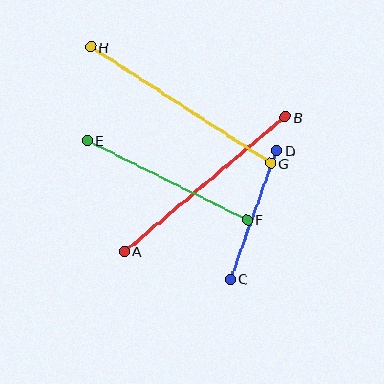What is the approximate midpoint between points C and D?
The midpoint is at approximately (253, 215) pixels.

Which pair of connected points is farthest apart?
Points G and H are farthest apart.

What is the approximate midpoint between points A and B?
The midpoint is at approximately (205, 184) pixels.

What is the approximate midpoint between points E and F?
The midpoint is at approximately (167, 180) pixels.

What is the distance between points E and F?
The distance is approximately 178 pixels.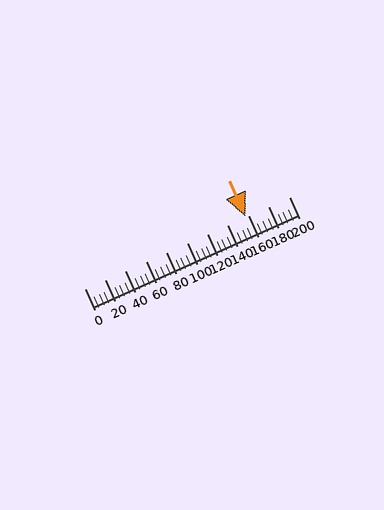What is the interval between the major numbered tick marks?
The major tick marks are spaced 20 units apart.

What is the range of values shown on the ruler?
The ruler shows values from 0 to 200.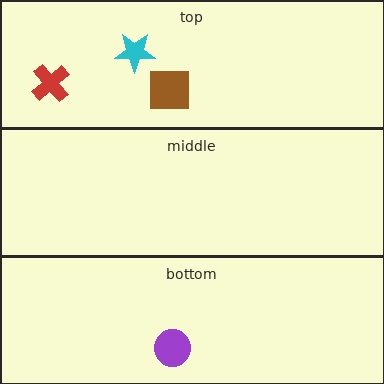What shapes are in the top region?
The brown square, the red cross, the cyan star.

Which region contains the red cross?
The top region.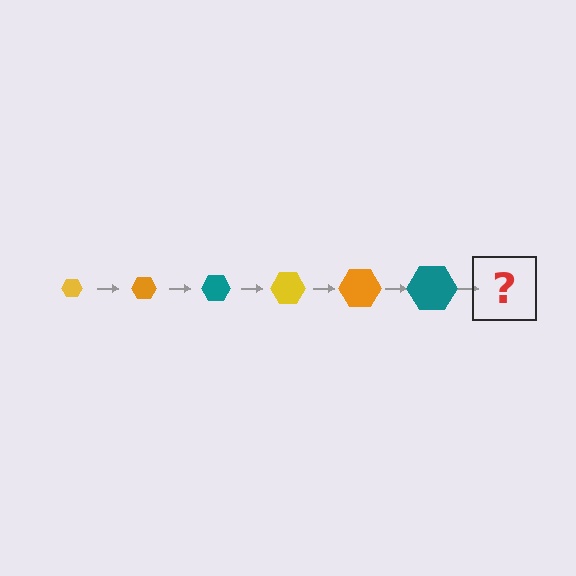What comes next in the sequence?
The next element should be a yellow hexagon, larger than the previous one.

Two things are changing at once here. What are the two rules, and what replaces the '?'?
The two rules are that the hexagon grows larger each step and the color cycles through yellow, orange, and teal. The '?' should be a yellow hexagon, larger than the previous one.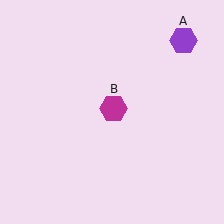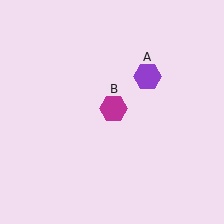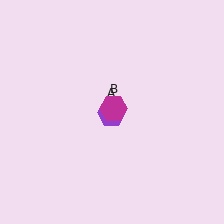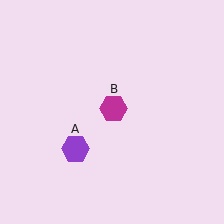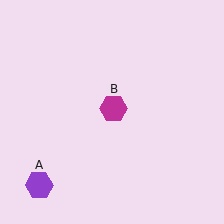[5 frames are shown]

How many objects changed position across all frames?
1 object changed position: purple hexagon (object A).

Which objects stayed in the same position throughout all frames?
Magenta hexagon (object B) remained stationary.